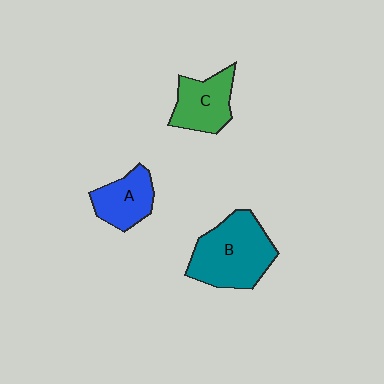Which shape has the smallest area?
Shape A (blue).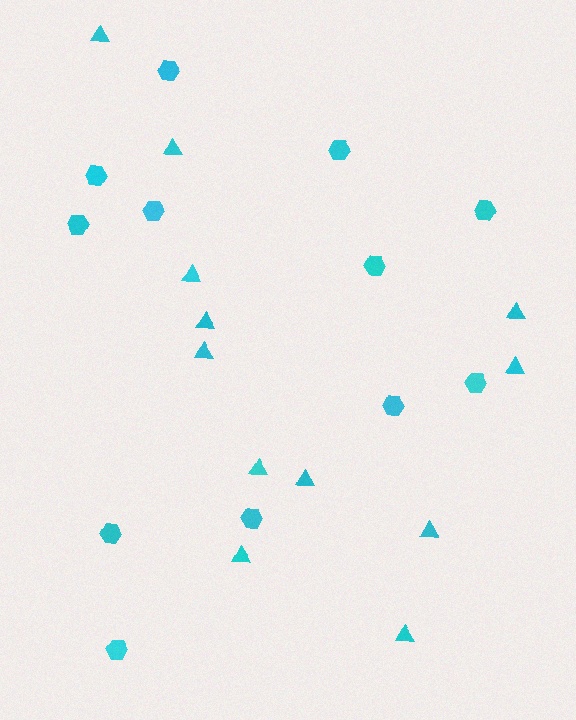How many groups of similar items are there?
There are 2 groups: one group of hexagons (12) and one group of triangles (12).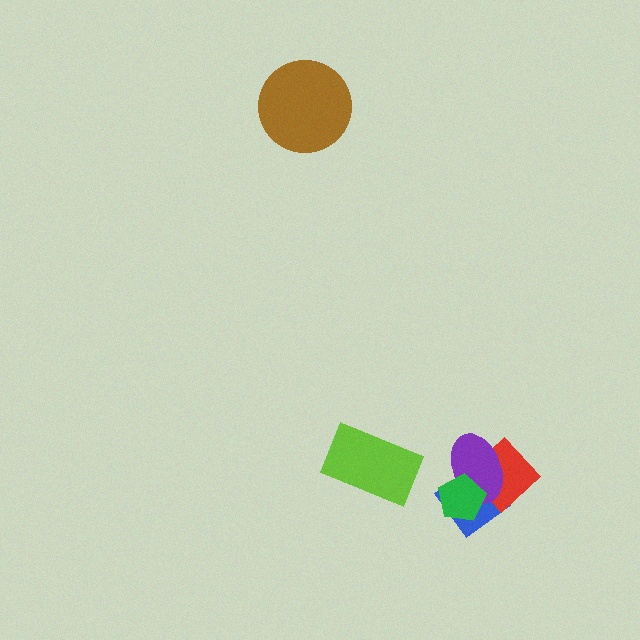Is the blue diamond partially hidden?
Yes, it is partially covered by another shape.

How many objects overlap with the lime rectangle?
0 objects overlap with the lime rectangle.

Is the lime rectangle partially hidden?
No, no other shape covers it.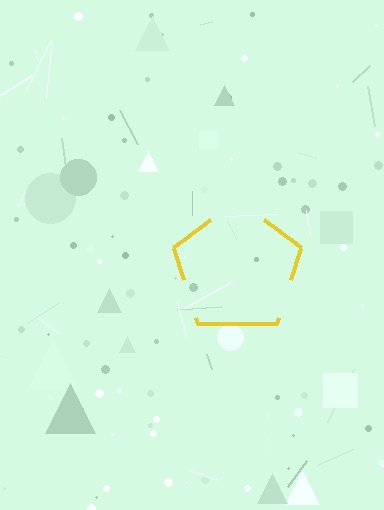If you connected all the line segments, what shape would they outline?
They would outline a pentagon.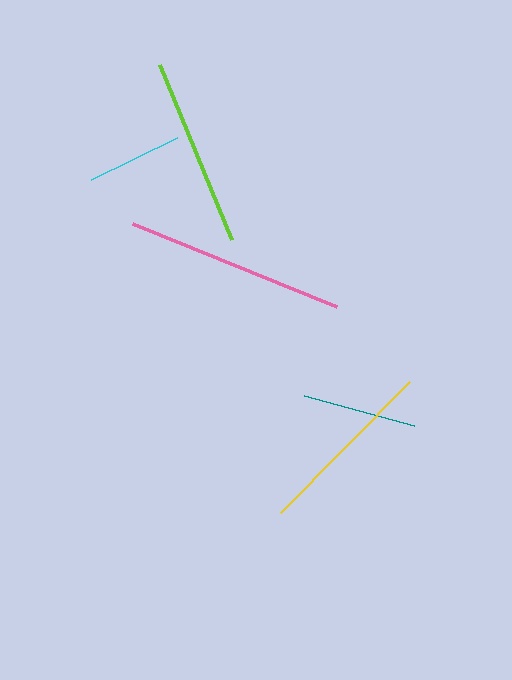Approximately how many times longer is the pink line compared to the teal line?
The pink line is approximately 1.9 times the length of the teal line.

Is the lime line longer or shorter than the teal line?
The lime line is longer than the teal line.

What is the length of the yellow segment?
The yellow segment is approximately 184 pixels long.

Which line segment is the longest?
The pink line is the longest at approximately 219 pixels.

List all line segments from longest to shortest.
From longest to shortest: pink, lime, yellow, teal, cyan.